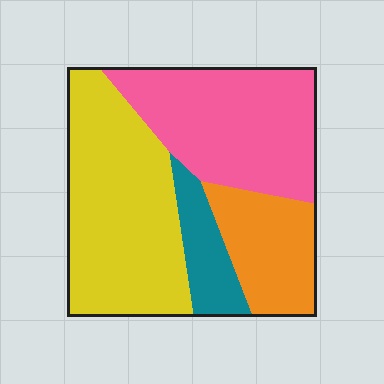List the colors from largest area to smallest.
From largest to smallest: yellow, pink, orange, teal.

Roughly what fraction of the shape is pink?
Pink takes up about one third (1/3) of the shape.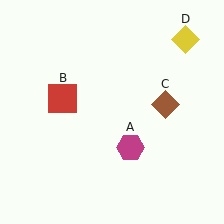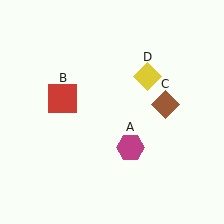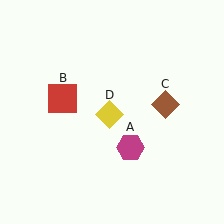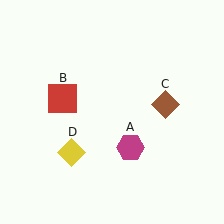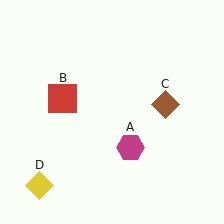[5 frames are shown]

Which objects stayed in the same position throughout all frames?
Magenta hexagon (object A) and red square (object B) and brown diamond (object C) remained stationary.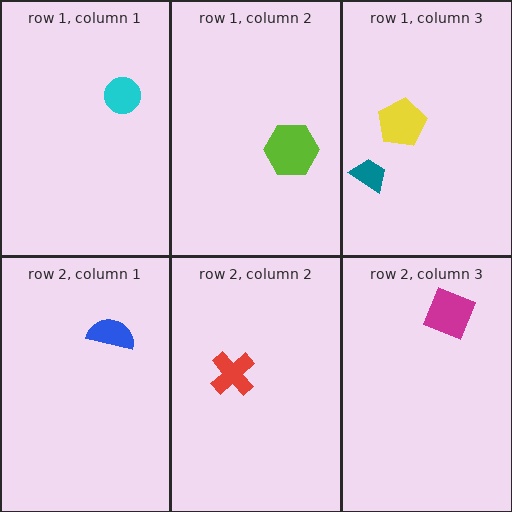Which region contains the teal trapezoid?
The row 1, column 3 region.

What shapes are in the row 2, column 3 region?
The magenta square.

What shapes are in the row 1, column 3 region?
The yellow pentagon, the teal trapezoid.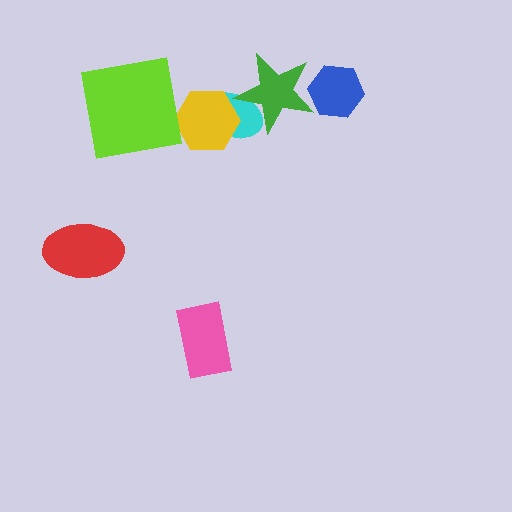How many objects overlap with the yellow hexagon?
1 object overlaps with the yellow hexagon.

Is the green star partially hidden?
No, no other shape covers it.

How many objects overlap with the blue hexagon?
1 object overlaps with the blue hexagon.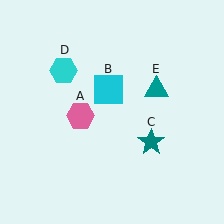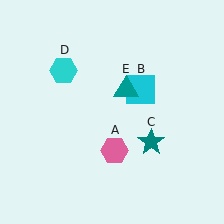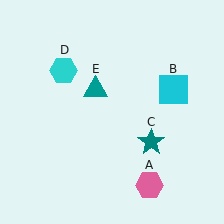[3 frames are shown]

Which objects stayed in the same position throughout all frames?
Teal star (object C) and cyan hexagon (object D) remained stationary.